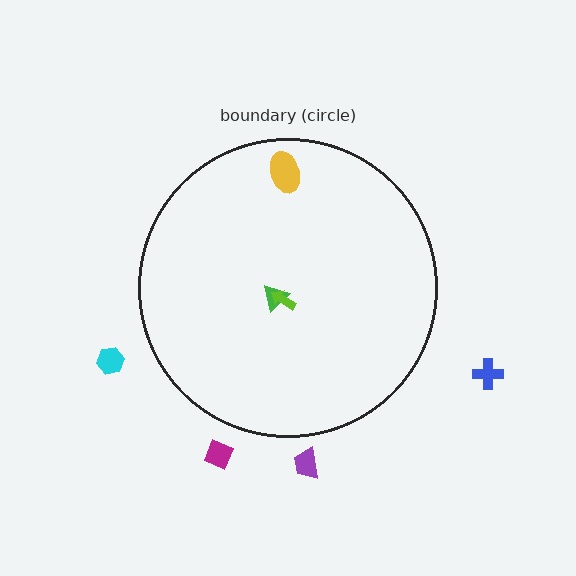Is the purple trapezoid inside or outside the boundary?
Outside.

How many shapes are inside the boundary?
3 inside, 4 outside.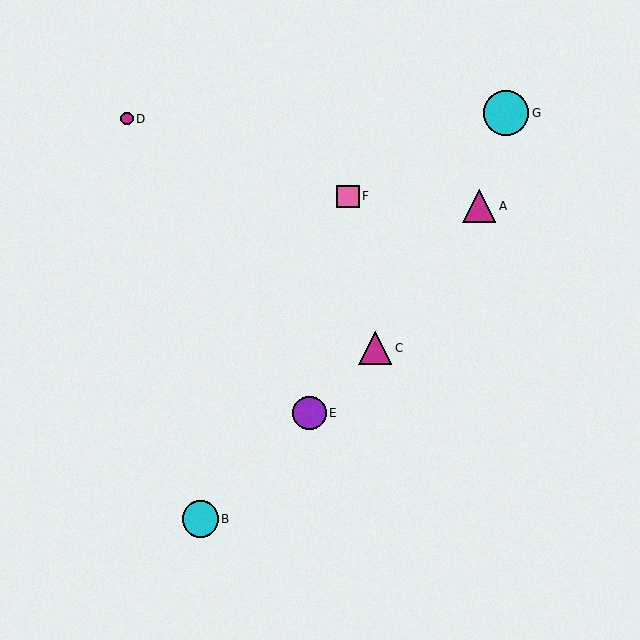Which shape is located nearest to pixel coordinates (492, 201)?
The magenta triangle (labeled A) at (479, 206) is nearest to that location.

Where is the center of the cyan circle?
The center of the cyan circle is at (200, 519).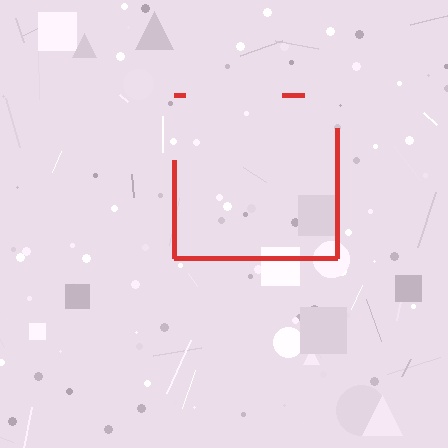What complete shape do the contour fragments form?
The contour fragments form a square.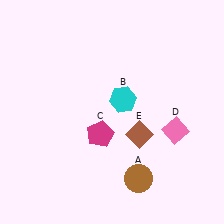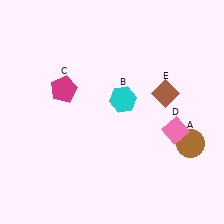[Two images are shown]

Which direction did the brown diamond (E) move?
The brown diamond (E) moved up.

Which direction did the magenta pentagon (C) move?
The magenta pentagon (C) moved up.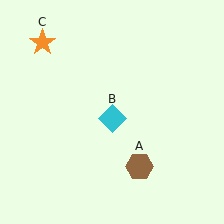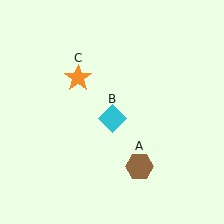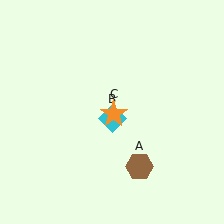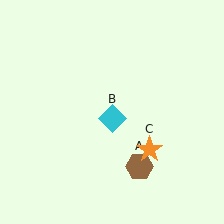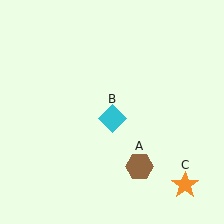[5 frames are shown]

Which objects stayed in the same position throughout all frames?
Brown hexagon (object A) and cyan diamond (object B) remained stationary.